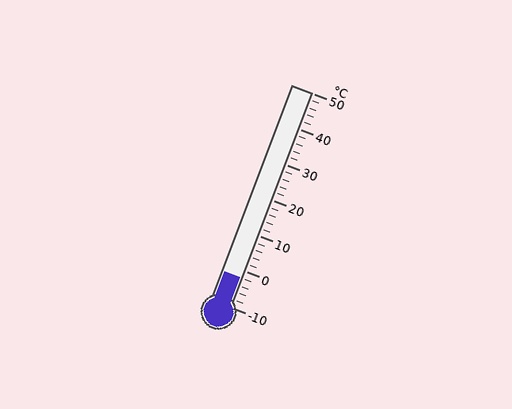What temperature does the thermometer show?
The thermometer shows approximately -2°C.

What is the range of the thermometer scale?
The thermometer scale ranges from -10°C to 50°C.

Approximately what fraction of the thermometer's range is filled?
The thermometer is filled to approximately 15% of its range.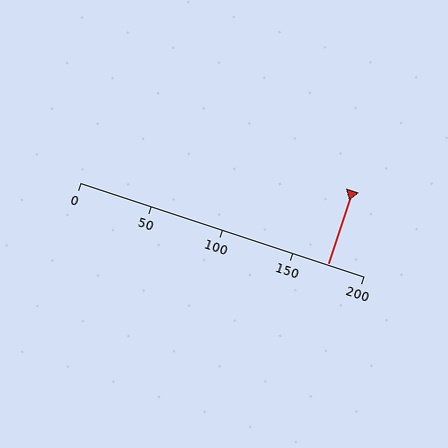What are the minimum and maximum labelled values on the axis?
The axis runs from 0 to 200.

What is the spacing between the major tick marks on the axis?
The major ticks are spaced 50 apart.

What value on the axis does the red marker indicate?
The marker indicates approximately 175.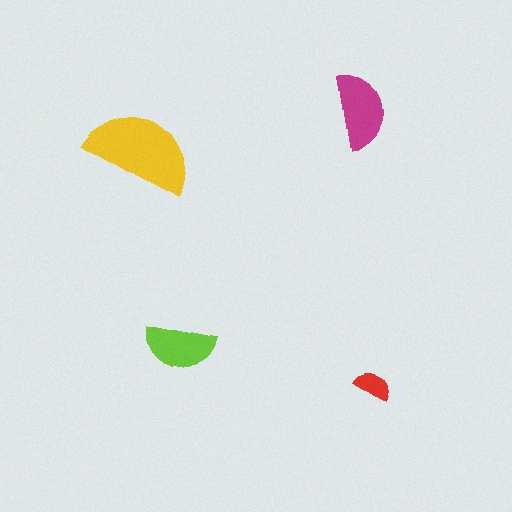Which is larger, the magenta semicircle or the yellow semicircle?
The yellow one.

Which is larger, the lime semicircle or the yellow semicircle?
The yellow one.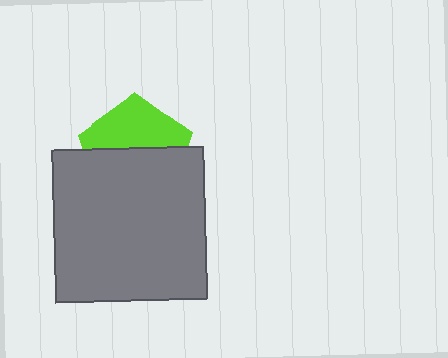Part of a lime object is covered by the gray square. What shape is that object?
It is a pentagon.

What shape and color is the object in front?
The object in front is a gray square.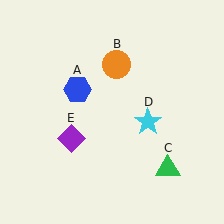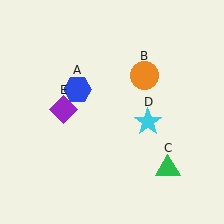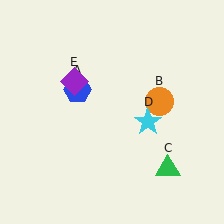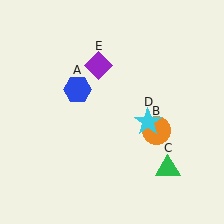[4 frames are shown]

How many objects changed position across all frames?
2 objects changed position: orange circle (object B), purple diamond (object E).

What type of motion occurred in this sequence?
The orange circle (object B), purple diamond (object E) rotated clockwise around the center of the scene.